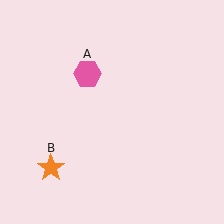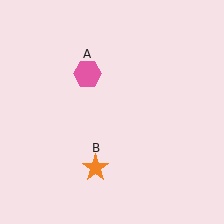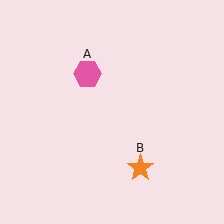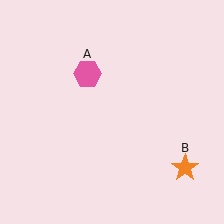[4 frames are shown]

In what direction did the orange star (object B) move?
The orange star (object B) moved right.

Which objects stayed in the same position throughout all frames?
Pink hexagon (object A) remained stationary.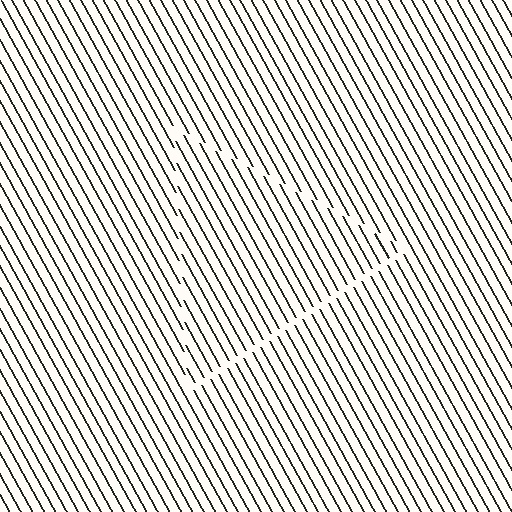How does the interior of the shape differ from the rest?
The interior of the shape contains the same grating, shifted by half a period — the contour is defined by the phase discontinuity where line-ends from the inner and outer gratings abut.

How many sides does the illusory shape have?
3 sides — the line-ends trace a triangle.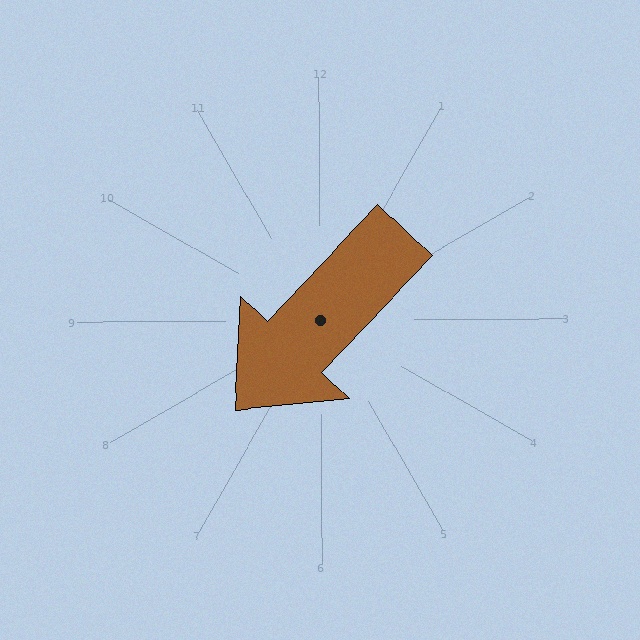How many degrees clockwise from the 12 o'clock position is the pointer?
Approximately 224 degrees.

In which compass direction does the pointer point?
Southwest.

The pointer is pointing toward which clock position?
Roughly 7 o'clock.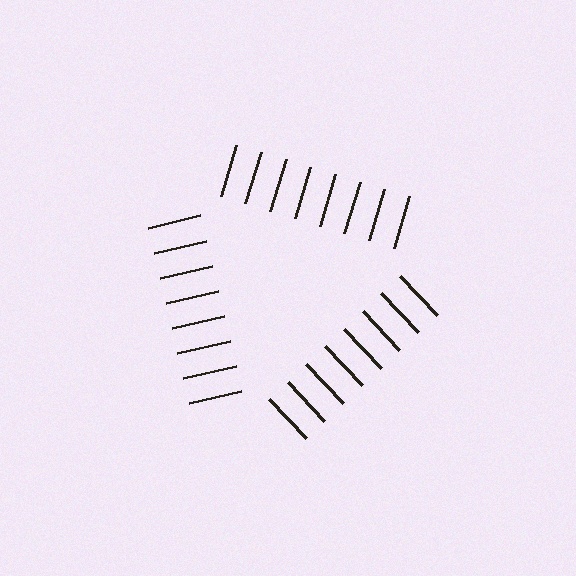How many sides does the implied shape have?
3 sides — the line-ends trace a triangle.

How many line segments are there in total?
24 — 8 along each of the 3 edges.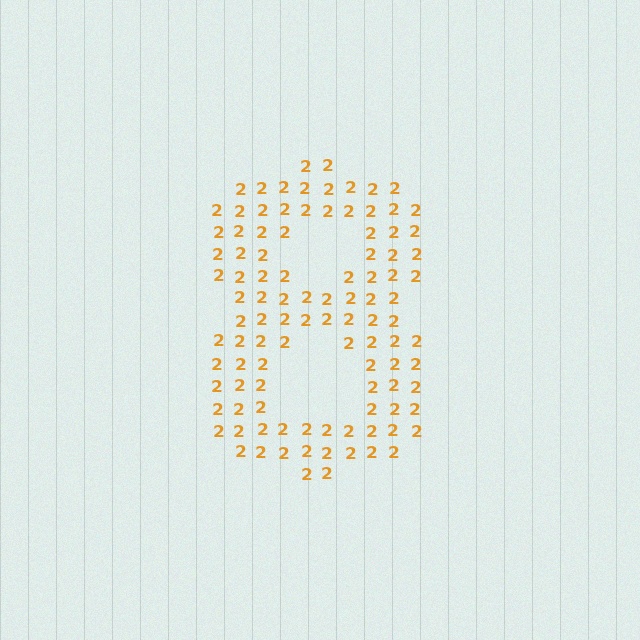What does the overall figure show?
The overall figure shows the digit 8.